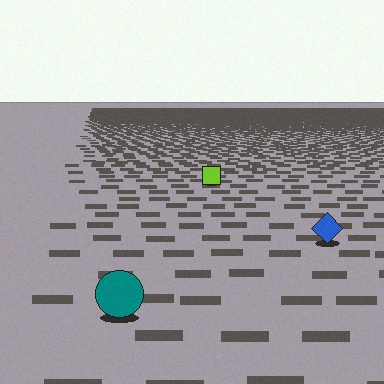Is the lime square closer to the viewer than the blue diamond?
No. The blue diamond is closer — you can tell from the texture gradient: the ground texture is coarser near it.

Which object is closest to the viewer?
The teal circle is closest. The texture marks near it are larger and more spread out.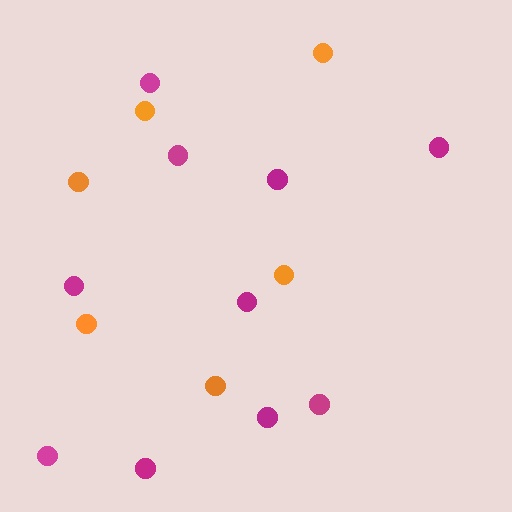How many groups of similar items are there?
There are 2 groups: one group of orange circles (6) and one group of magenta circles (10).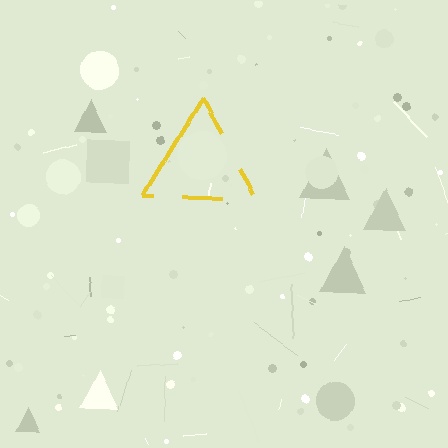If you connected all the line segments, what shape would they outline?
They would outline a triangle.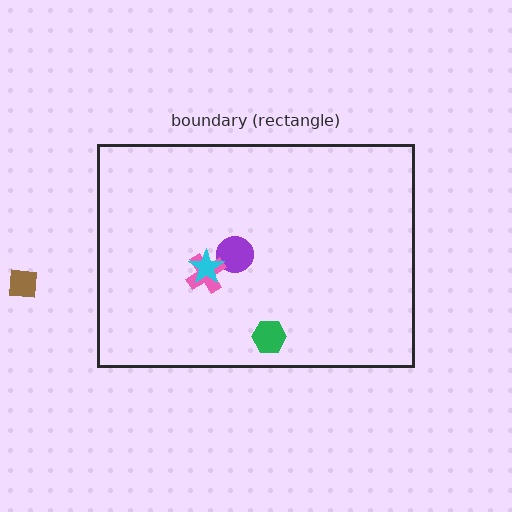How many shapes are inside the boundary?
4 inside, 1 outside.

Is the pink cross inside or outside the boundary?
Inside.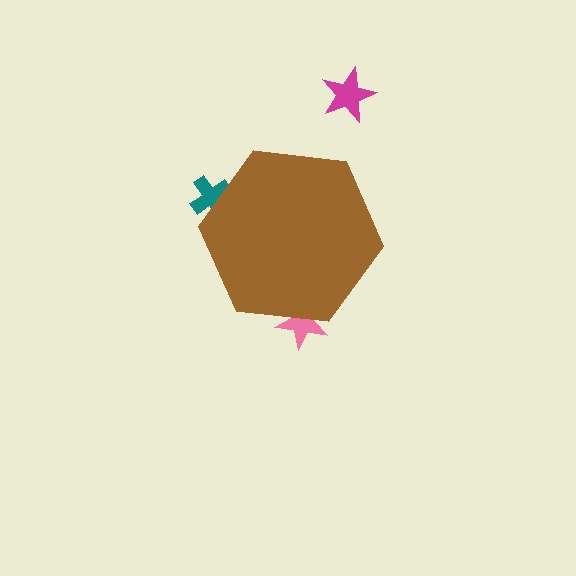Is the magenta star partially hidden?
No, the magenta star is fully visible.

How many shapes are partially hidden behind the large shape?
2 shapes are partially hidden.